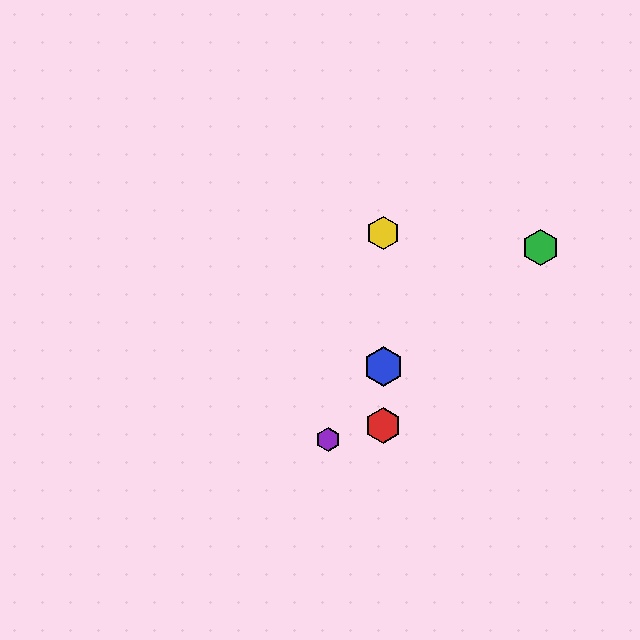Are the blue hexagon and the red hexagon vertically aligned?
Yes, both are at x≈383.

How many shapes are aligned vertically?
3 shapes (the red hexagon, the blue hexagon, the yellow hexagon) are aligned vertically.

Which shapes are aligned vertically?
The red hexagon, the blue hexagon, the yellow hexagon are aligned vertically.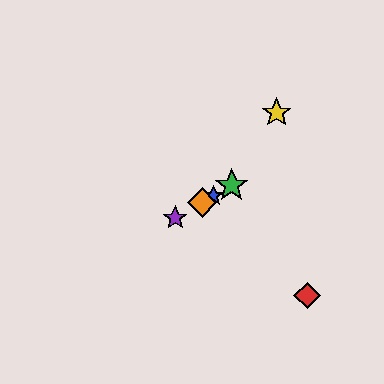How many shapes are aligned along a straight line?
4 shapes (the blue star, the green star, the purple star, the orange diamond) are aligned along a straight line.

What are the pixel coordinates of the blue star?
The blue star is at (213, 196).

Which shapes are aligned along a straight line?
The blue star, the green star, the purple star, the orange diamond are aligned along a straight line.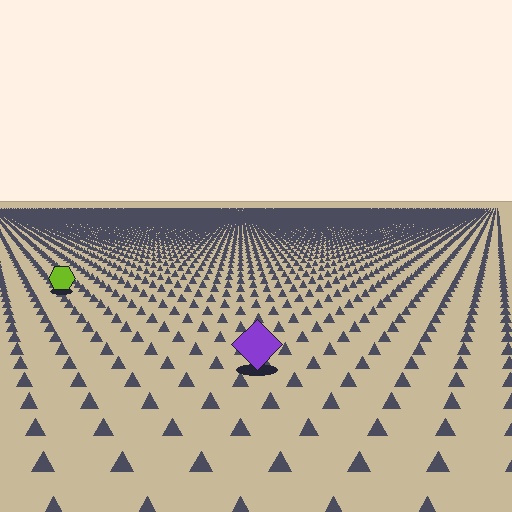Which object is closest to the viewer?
The purple diamond is closest. The texture marks near it are larger and more spread out.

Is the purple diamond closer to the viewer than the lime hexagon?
Yes. The purple diamond is closer — you can tell from the texture gradient: the ground texture is coarser near it.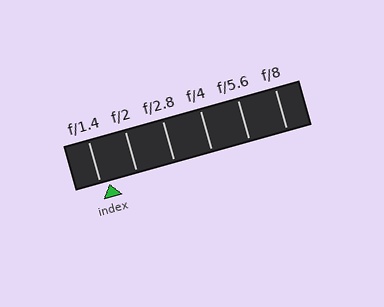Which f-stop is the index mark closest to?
The index mark is closest to f/1.4.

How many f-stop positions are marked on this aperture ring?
There are 6 f-stop positions marked.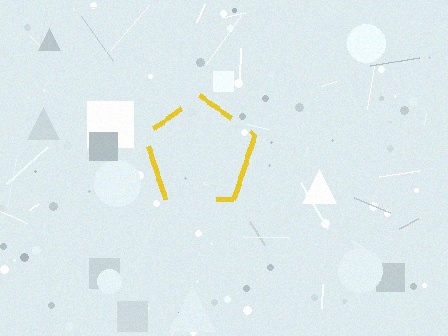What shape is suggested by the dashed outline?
The dashed outline suggests a pentagon.